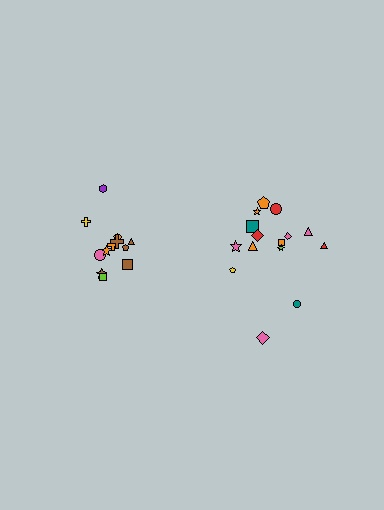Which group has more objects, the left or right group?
The right group.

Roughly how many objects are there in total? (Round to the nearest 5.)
Roughly 25 objects in total.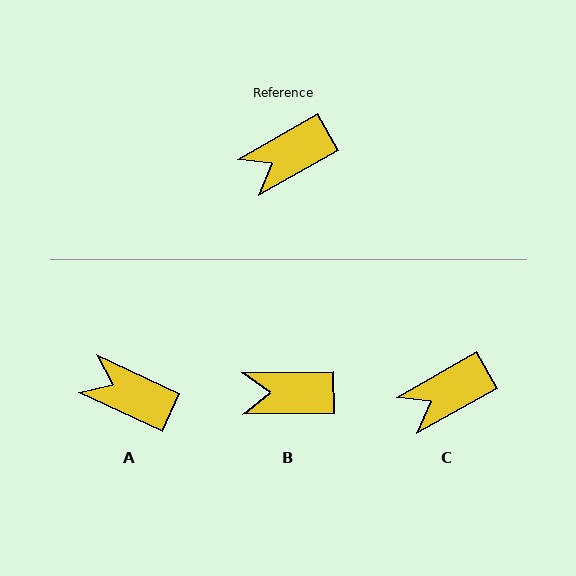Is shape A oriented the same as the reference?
No, it is off by about 54 degrees.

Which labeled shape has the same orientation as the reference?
C.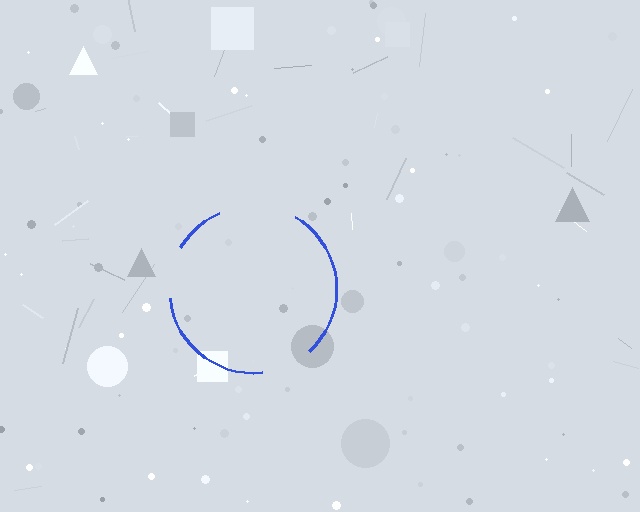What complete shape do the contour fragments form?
The contour fragments form a circle.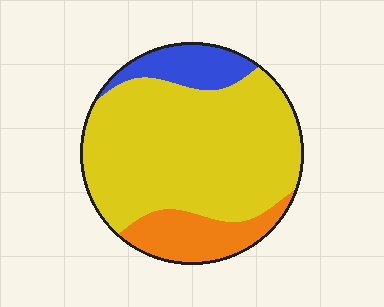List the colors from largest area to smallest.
From largest to smallest: yellow, orange, blue.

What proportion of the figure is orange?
Orange takes up about one sixth (1/6) of the figure.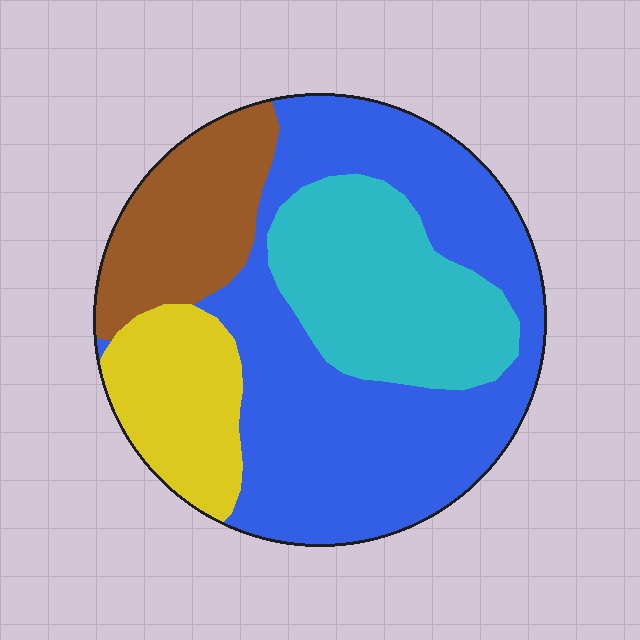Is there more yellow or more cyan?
Cyan.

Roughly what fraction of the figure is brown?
Brown takes up about one sixth (1/6) of the figure.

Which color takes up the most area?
Blue, at roughly 50%.